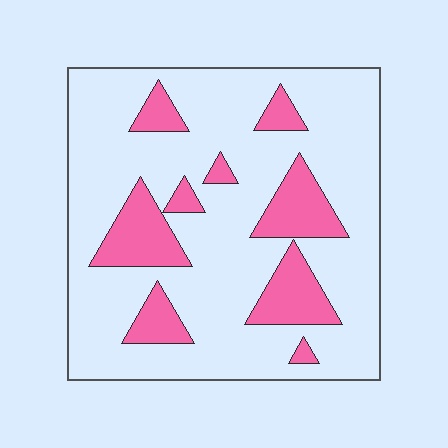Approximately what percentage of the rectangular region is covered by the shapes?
Approximately 20%.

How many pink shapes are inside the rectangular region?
9.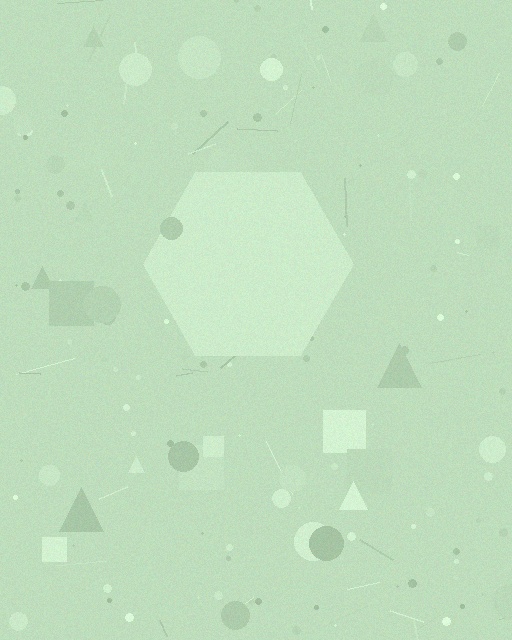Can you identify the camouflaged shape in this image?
The camouflaged shape is a hexagon.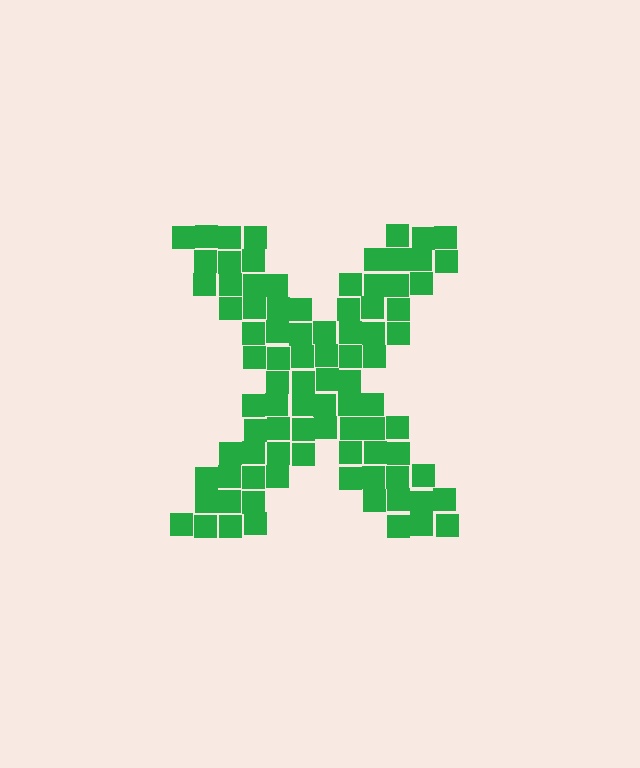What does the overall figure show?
The overall figure shows the letter X.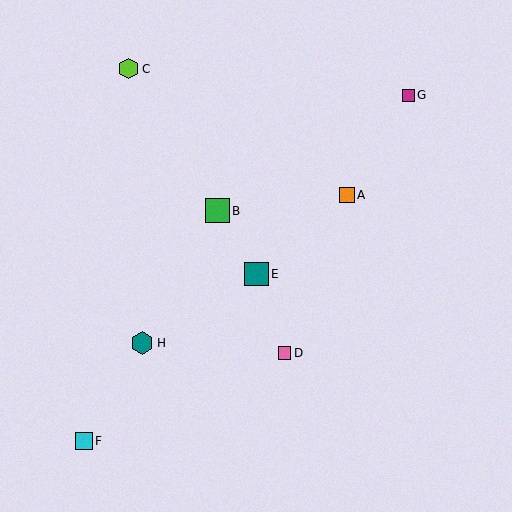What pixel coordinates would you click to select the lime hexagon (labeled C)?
Click at (128, 69) to select the lime hexagon C.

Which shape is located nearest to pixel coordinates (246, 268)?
The teal square (labeled E) at (257, 274) is nearest to that location.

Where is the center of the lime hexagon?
The center of the lime hexagon is at (128, 69).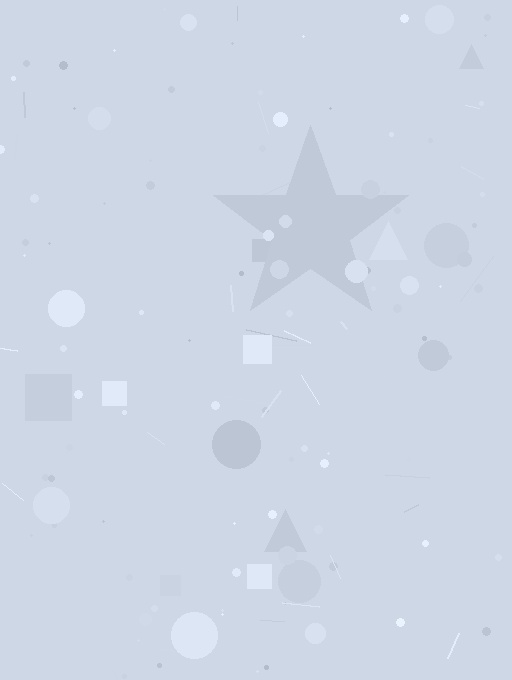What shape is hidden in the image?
A star is hidden in the image.